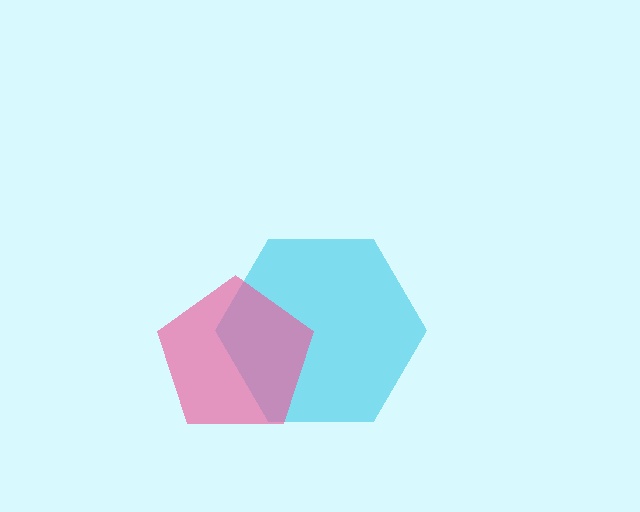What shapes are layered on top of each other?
The layered shapes are: a cyan hexagon, a pink pentagon.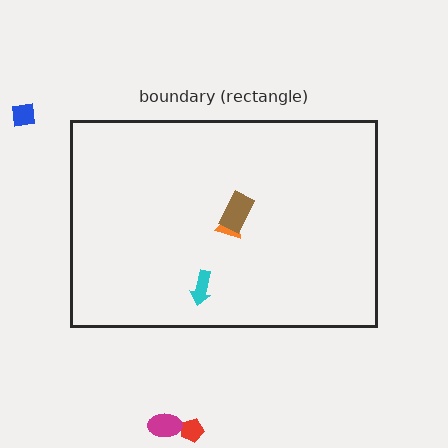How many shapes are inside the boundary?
3 inside, 3 outside.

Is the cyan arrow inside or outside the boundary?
Inside.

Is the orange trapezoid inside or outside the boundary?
Inside.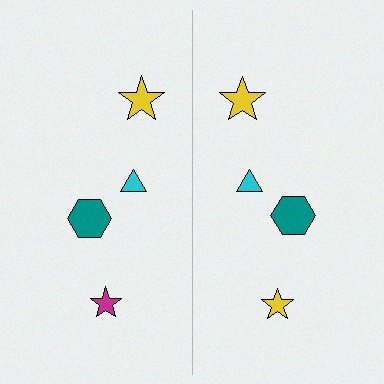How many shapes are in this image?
There are 8 shapes in this image.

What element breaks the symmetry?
The yellow star on the right side breaks the symmetry — its mirror counterpart is magenta.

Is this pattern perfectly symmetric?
No, the pattern is not perfectly symmetric. The yellow star on the right side breaks the symmetry — its mirror counterpart is magenta.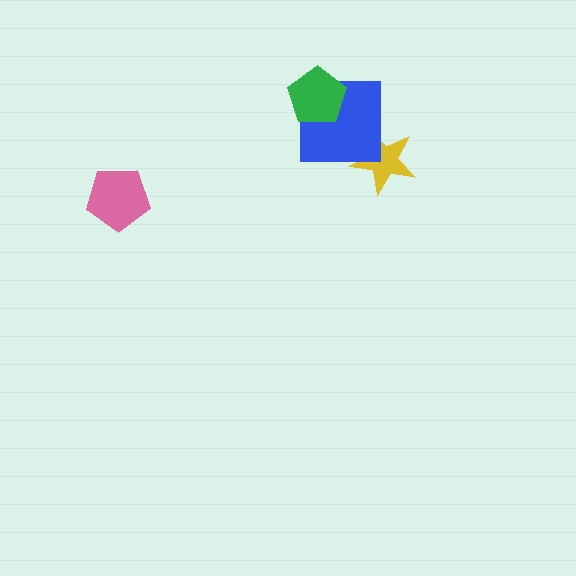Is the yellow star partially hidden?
Yes, it is partially covered by another shape.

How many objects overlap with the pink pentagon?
0 objects overlap with the pink pentagon.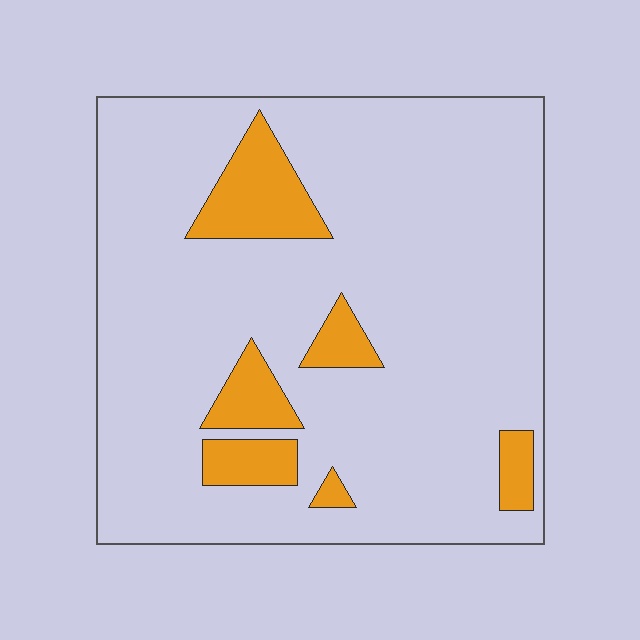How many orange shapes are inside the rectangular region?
6.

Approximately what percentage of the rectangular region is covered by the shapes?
Approximately 15%.